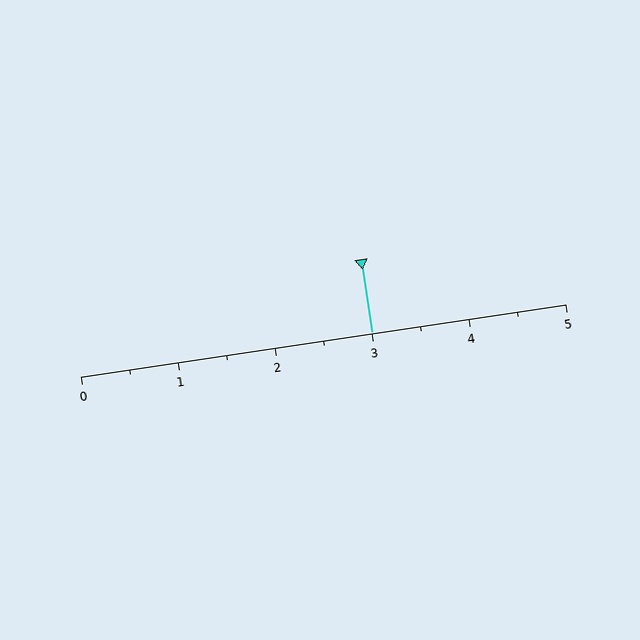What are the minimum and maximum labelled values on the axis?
The axis runs from 0 to 5.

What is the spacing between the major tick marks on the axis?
The major ticks are spaced 1 apart.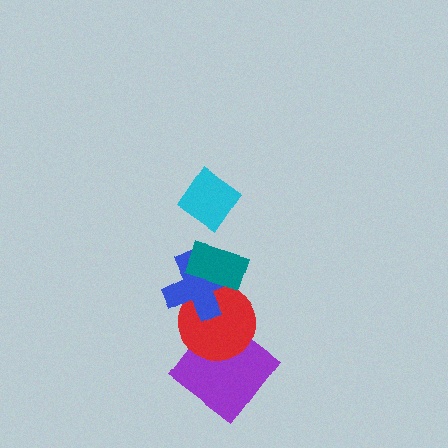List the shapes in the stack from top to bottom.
From top to bottom: the cyan diamond, the teal rectangle, the blue cross, the red circle, the purple diamond.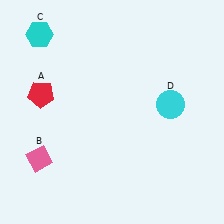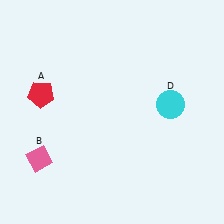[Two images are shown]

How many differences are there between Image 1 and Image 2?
There is 1 difference between the two images.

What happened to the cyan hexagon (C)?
The cyan hexagon (C) was removed in Image 2. It was in the top-left area of Image 1.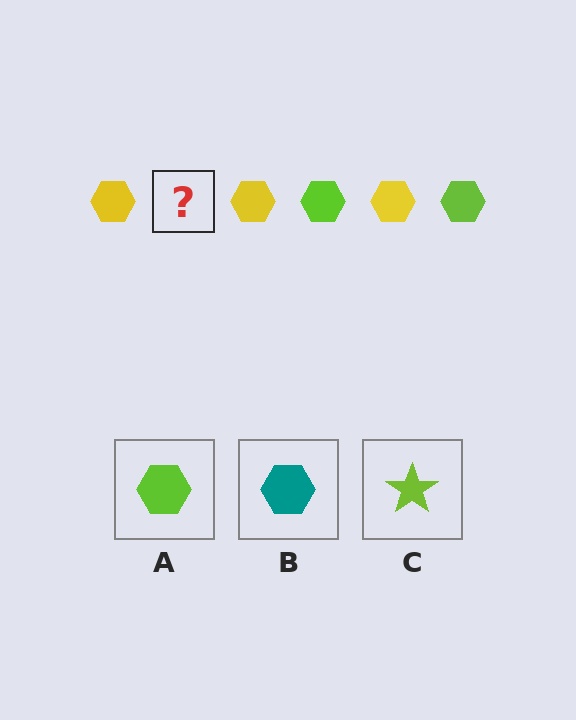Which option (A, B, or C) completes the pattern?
A.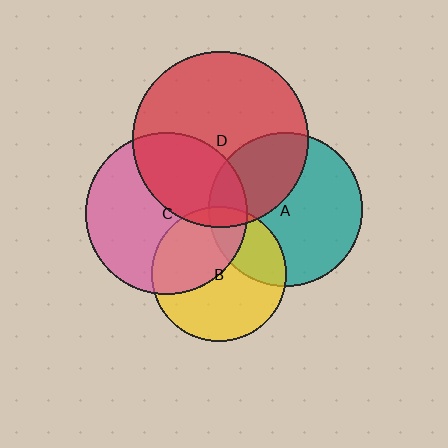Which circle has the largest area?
Circle D (red).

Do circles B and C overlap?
Yes.